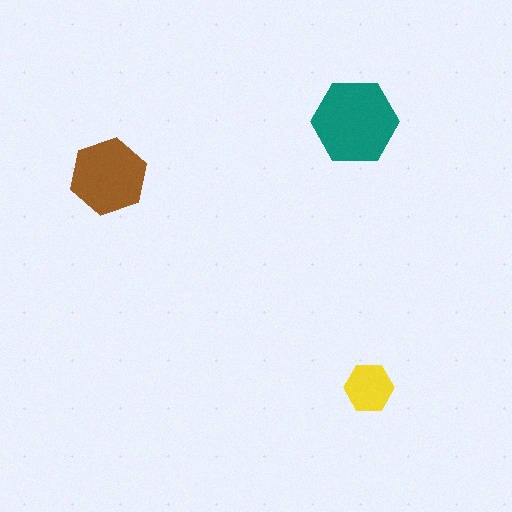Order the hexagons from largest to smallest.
the teal one, the brown one, the yellow one.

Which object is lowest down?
The yellow hexagon is bottommost.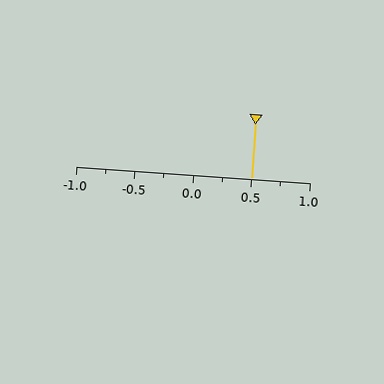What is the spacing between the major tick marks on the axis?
The major ticks are spaced 0.5 apart.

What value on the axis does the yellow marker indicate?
The marker indicates approximately 0.5.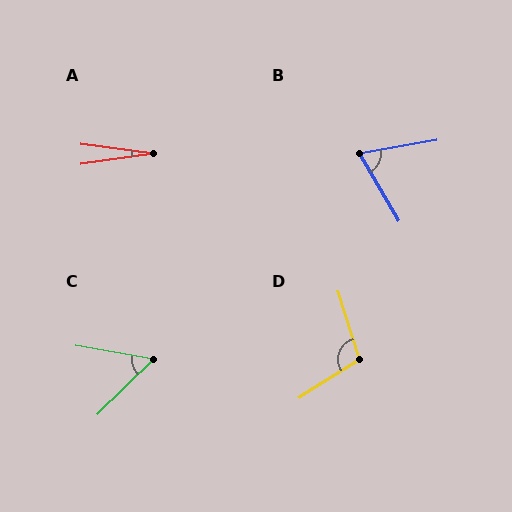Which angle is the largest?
D, at approximately 105 degrees.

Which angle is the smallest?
A, at approximately 16 degrees.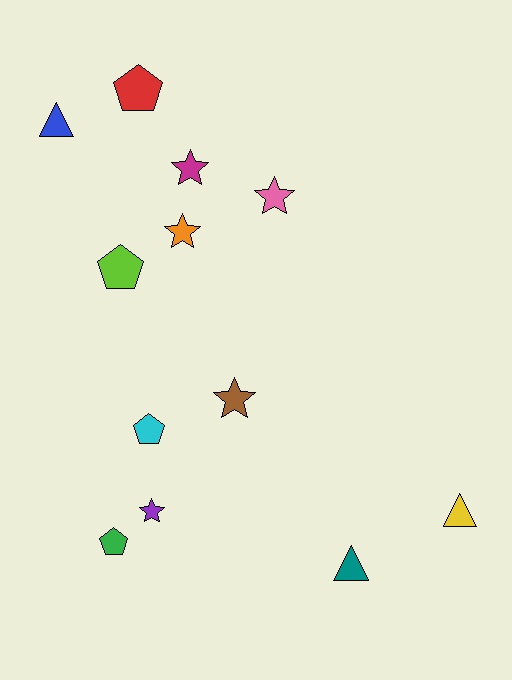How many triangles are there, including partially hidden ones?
There are 3 triangles.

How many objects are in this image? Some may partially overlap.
There are 12 objects.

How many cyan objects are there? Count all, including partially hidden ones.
There is 1 cyan object.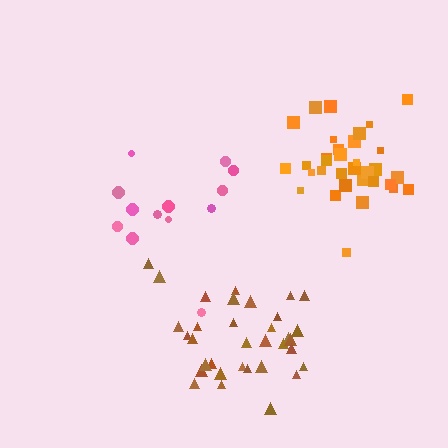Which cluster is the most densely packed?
Orange.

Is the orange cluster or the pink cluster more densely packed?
Orange.